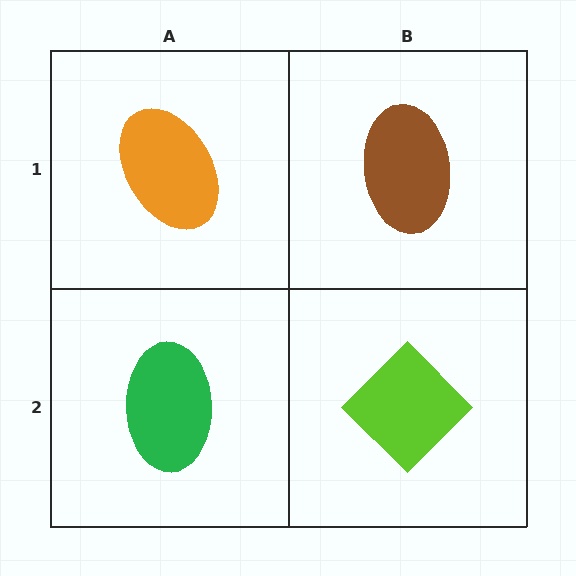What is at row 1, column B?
A brown ellipse.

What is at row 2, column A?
A green ellipse.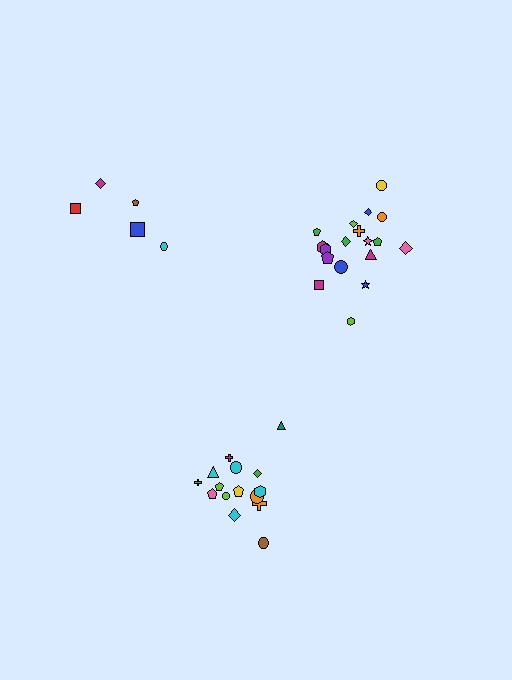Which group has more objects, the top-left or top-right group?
The top-right group.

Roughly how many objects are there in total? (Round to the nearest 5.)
Roughly 40 objects in total.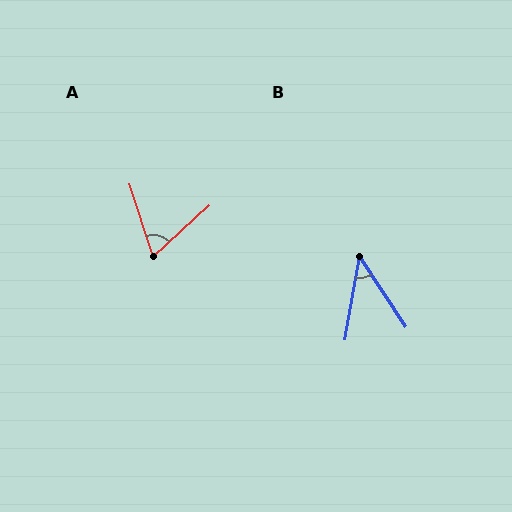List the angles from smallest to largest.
B (43°), A (65°).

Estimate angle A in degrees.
Approximately 65 degrees.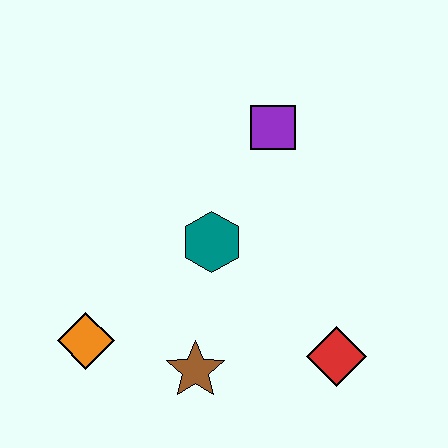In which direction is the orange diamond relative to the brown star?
The orange diamond is to the left of the brown star.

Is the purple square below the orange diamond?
No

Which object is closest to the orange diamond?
The brown star is closest to the orange diamond.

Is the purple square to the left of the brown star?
No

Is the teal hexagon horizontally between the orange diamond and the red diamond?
Yes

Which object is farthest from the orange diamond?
The purple square is farthest from the orange diamond.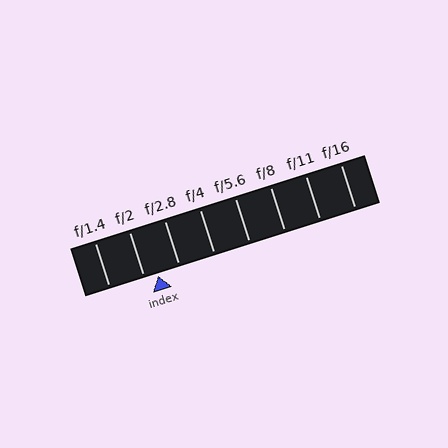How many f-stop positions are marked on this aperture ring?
There are 8 f-stop positions marked.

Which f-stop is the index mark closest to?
The index mark is closest to f/2.